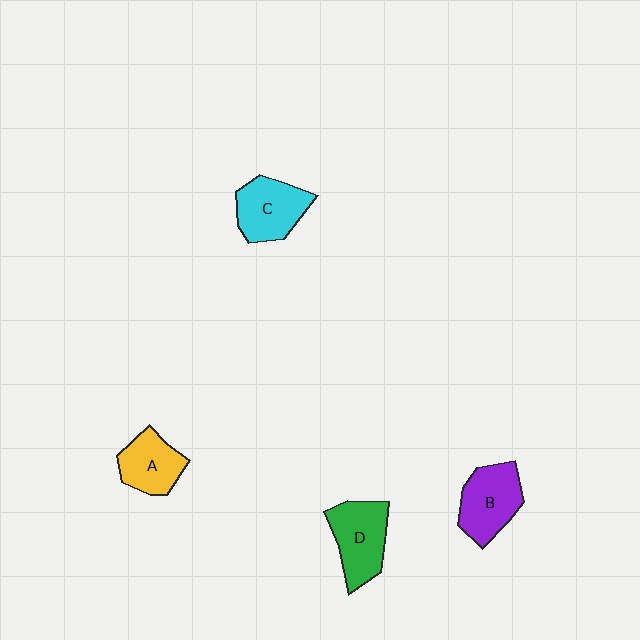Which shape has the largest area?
Shape D (green).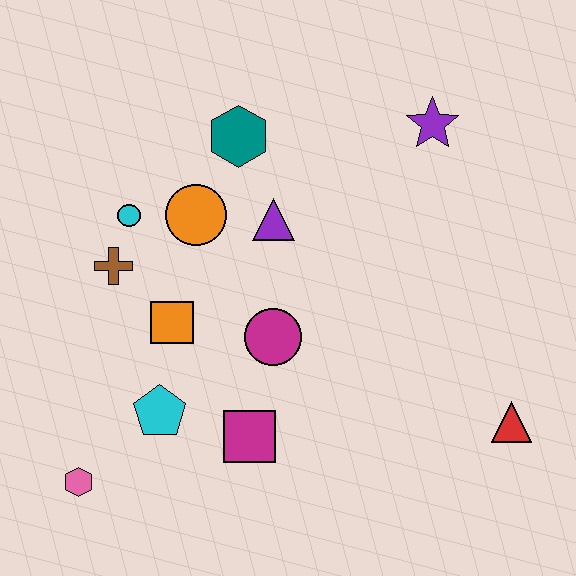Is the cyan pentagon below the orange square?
Yes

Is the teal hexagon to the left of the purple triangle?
Yes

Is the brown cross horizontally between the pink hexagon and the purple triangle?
Yes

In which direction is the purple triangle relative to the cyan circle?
The purple triangle is to the right of the cyan circle.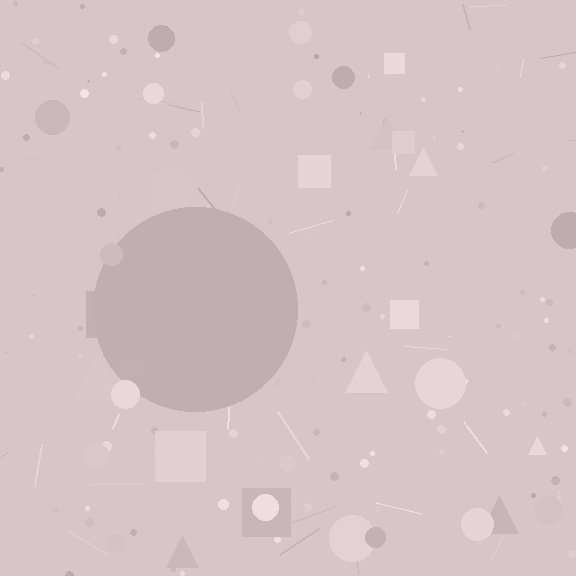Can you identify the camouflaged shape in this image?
The camouflaged shape is a circle.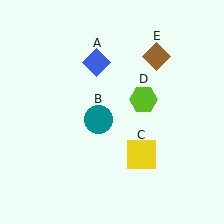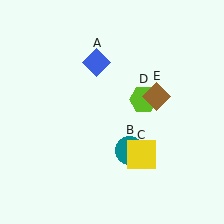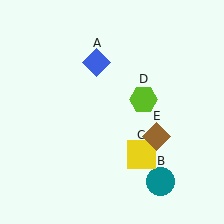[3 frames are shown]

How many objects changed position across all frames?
2 objects changed position: teal circle (object B), brown diamond (object E).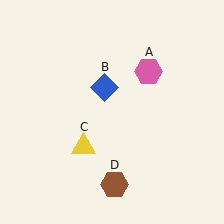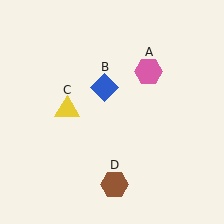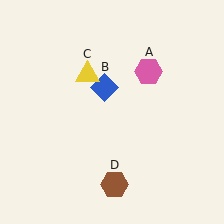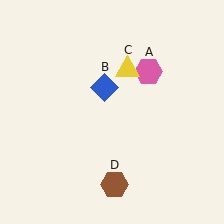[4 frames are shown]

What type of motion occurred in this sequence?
The yellow triangle (object C) rotated clockwise around the center of the scene.